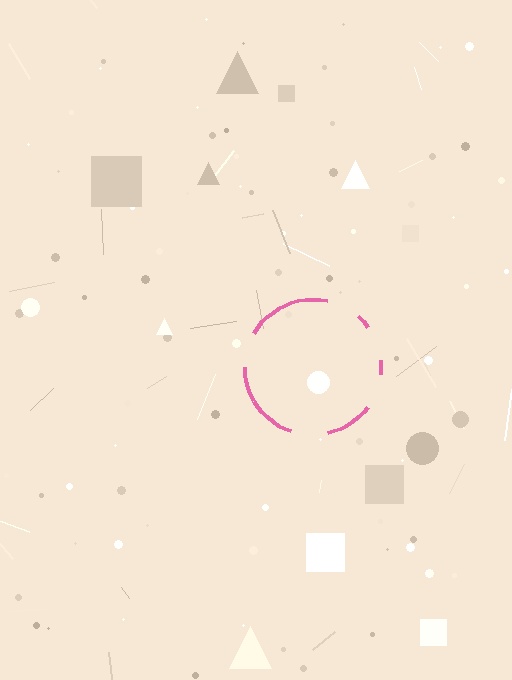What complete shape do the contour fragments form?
The contour fragments form a circle.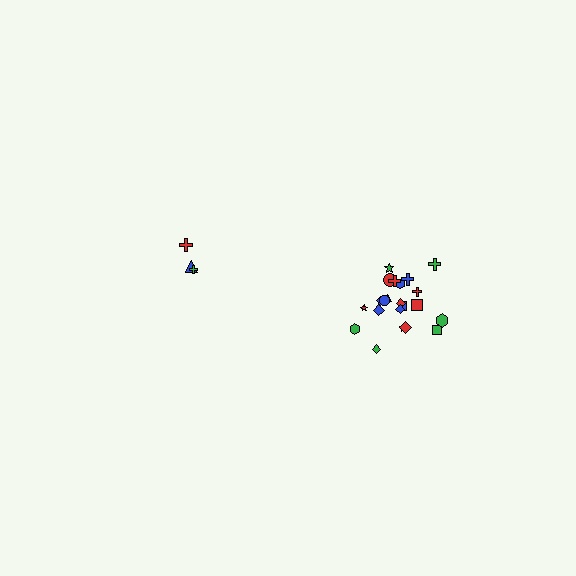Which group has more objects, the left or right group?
The right group.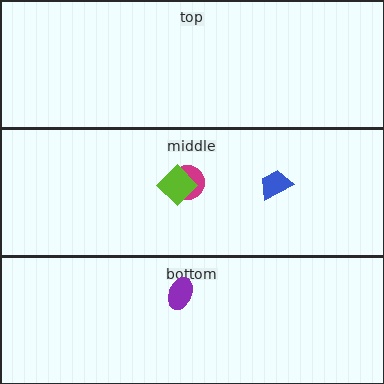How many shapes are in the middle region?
3.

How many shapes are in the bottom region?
1.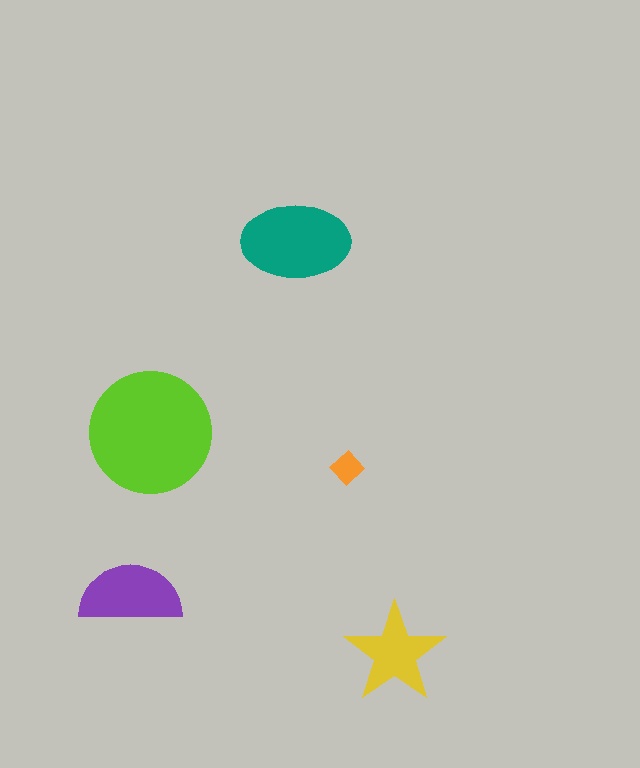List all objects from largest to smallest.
The lime circle, the teal ellipse, the purple semicircle, the yellow star, the orange diamond.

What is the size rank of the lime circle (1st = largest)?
1st.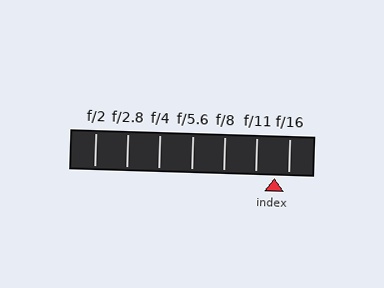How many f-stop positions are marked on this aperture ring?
There are 7 f-stop positions marked.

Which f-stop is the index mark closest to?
The index mark is closest to f/16.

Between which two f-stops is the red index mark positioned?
The index mark is between f/11 and f/16.